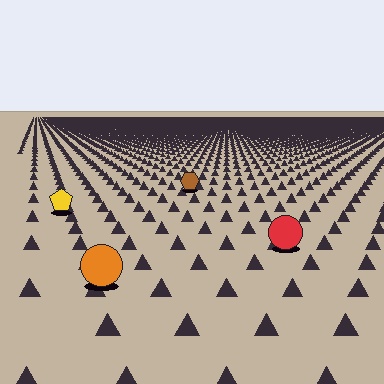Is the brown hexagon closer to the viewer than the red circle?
No. The red circle is closer — you can tell from the texture gradient: the ground texture is coarser near it.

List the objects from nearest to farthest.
From nearest to farthest: the orange circle, the red circle, the yellow pentagon, the brown hexagon.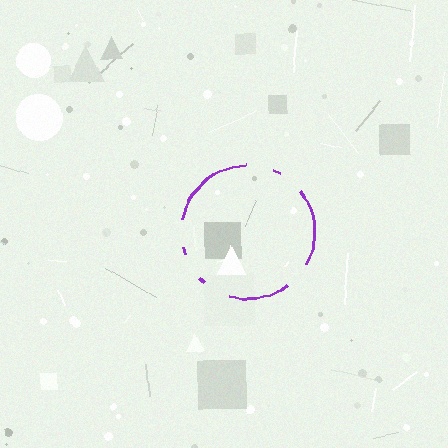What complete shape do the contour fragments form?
The contour fragments form a circle.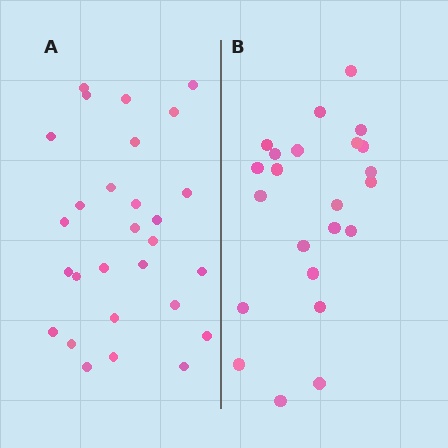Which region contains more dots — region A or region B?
Region A (the left region) has more dots.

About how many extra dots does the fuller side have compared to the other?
Region A has about 5 more dots than region B.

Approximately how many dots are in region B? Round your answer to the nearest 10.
About 20 dots. (The exact count is 23, which rounds to 20.)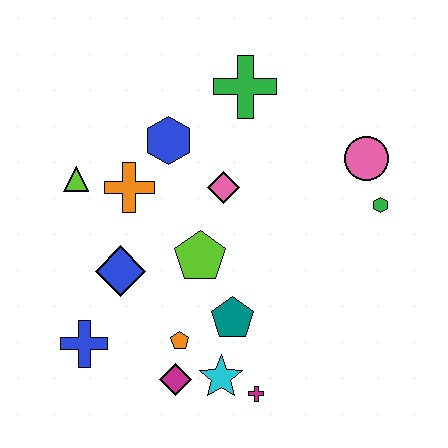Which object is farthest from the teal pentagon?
The green cross is farthest from the teal pentagon.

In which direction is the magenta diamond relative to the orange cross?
The magenta diamond is below the orange cross.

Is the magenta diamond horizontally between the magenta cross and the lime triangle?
Yes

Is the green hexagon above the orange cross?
No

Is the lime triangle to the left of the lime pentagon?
Yes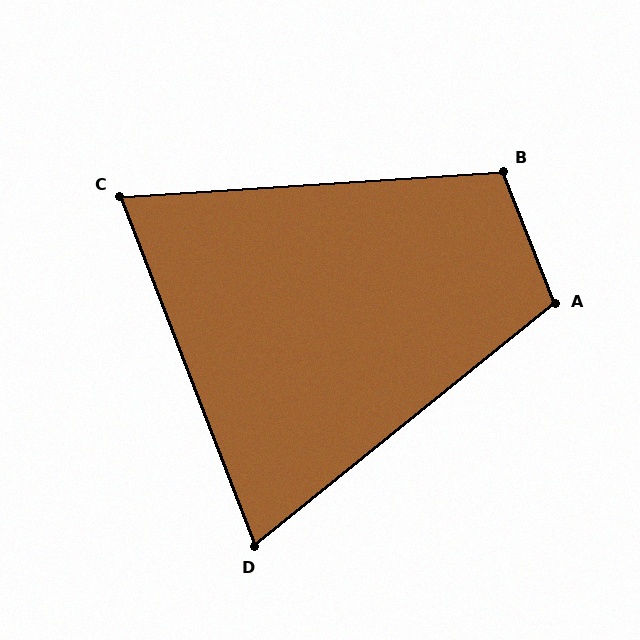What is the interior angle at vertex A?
Approximately 107 degrees (obtuse).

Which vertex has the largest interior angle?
B, at approximately 108 degrees.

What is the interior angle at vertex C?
Approximately 73 degrees (acute).